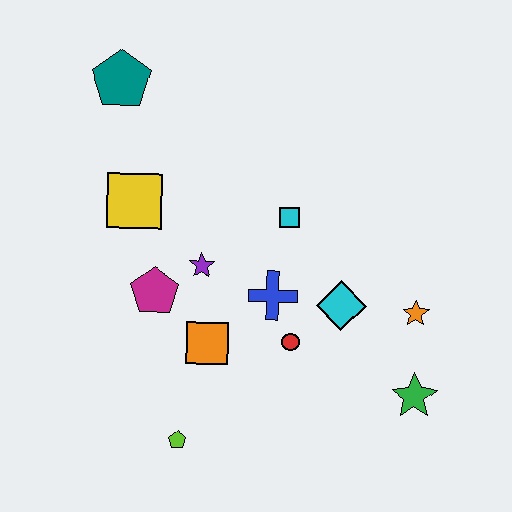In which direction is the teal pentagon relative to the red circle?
The teal pentagon is above the red circle.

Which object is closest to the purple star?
The magenta pentagon is closest to the purple star.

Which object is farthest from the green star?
The teal pentagon is farthest from the green star.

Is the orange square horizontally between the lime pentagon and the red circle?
Yes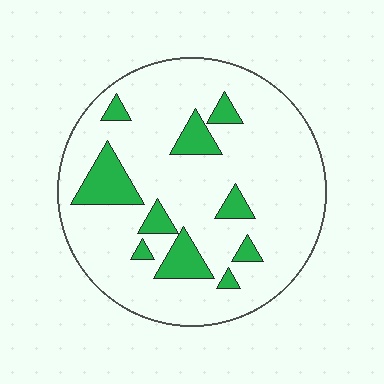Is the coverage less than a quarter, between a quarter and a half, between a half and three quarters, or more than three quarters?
Less than a quarter.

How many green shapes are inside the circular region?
10.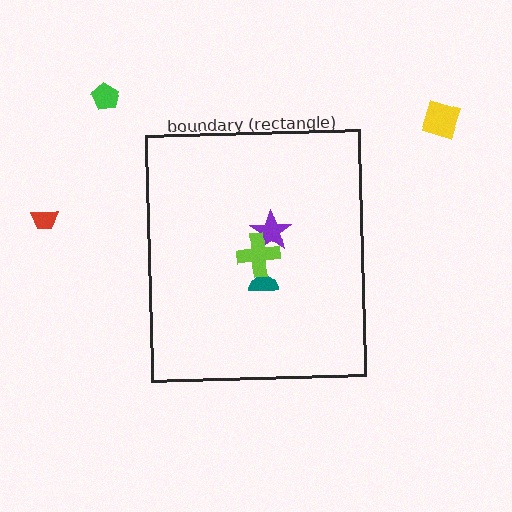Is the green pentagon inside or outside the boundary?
Outside.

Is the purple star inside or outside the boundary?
Inside.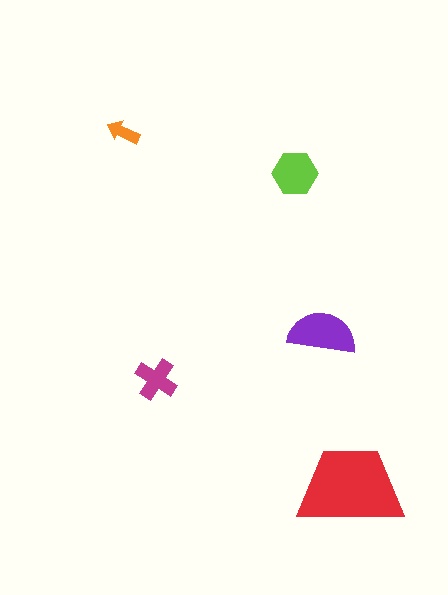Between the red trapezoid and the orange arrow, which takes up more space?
The red trapezoid.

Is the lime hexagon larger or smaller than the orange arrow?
Larger.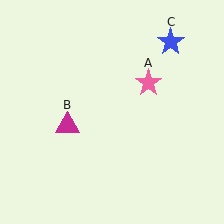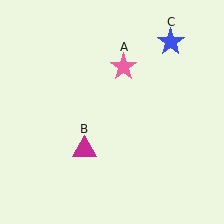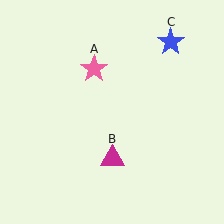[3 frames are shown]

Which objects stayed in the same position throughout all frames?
Blue star (object C) remained stationary.